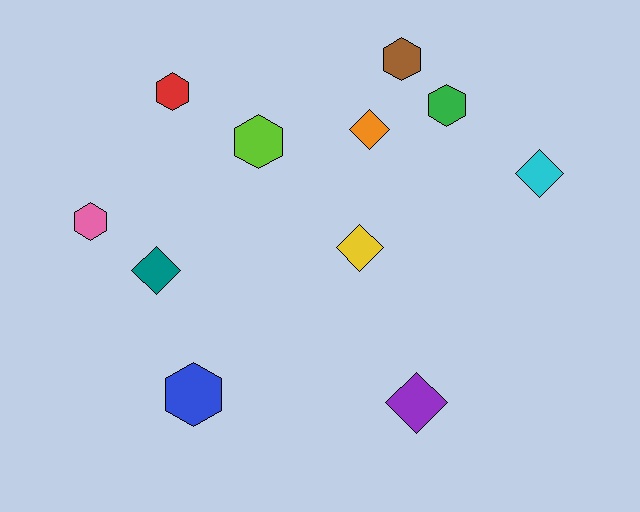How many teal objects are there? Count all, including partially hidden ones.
There is 1 teal object.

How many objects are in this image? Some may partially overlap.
There are 11 objects.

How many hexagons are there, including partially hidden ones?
There are 6 hexagons.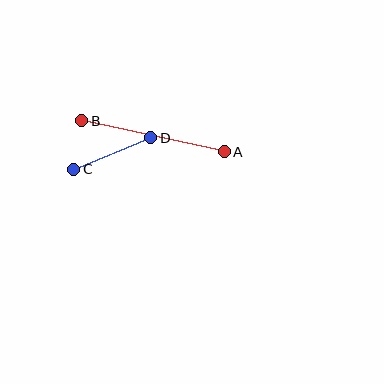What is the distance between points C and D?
The distance is approximately 83 pixels.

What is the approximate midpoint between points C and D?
The midpoint is at approximately (112, 153) pixels.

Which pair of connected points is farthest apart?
Points A and B are farthest apart.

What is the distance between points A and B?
The distance is approximately 146 pixels.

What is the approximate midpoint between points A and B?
The midpoint is at approximately (153, 136) pixels.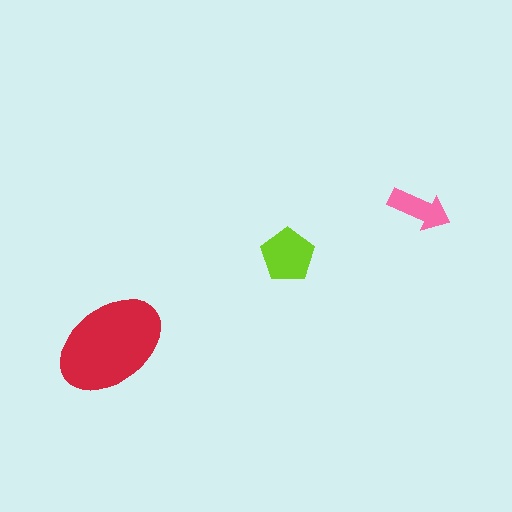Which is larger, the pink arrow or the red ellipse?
The red ellipse.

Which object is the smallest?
The pink arrow.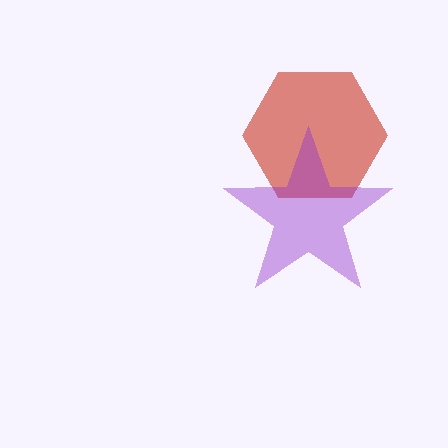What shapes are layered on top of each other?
The layered shapes are: a red hexagon, a purple star.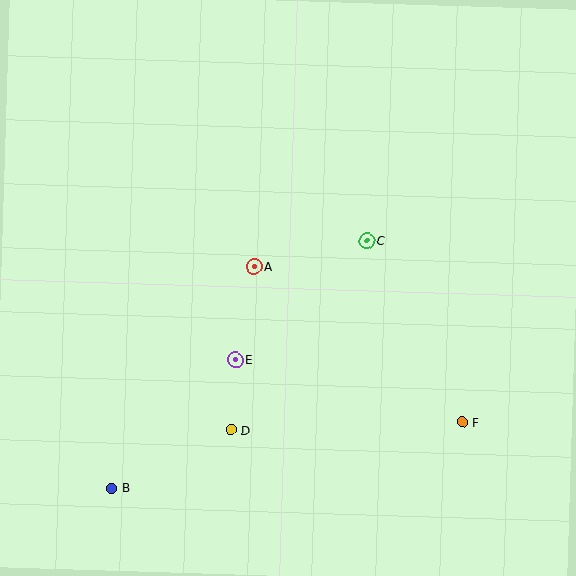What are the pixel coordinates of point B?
Point B is at (112, 488).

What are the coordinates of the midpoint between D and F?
The midpoint between D and F is at (347, 426).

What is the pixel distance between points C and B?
The distance between C and B is 355 pixels.